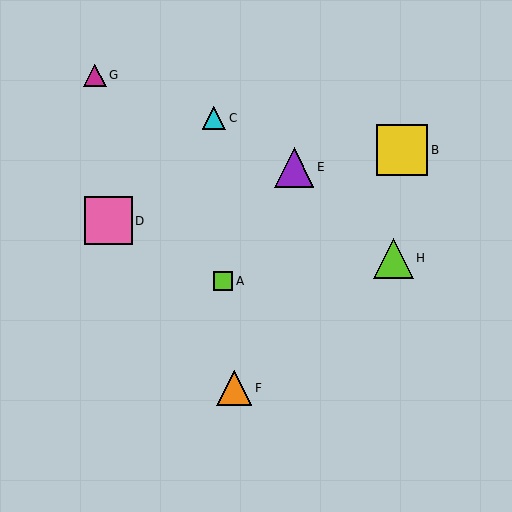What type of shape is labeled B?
Shape B is a yellow square.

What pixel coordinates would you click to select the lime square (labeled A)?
Click at (223, 281) to select the lime square A.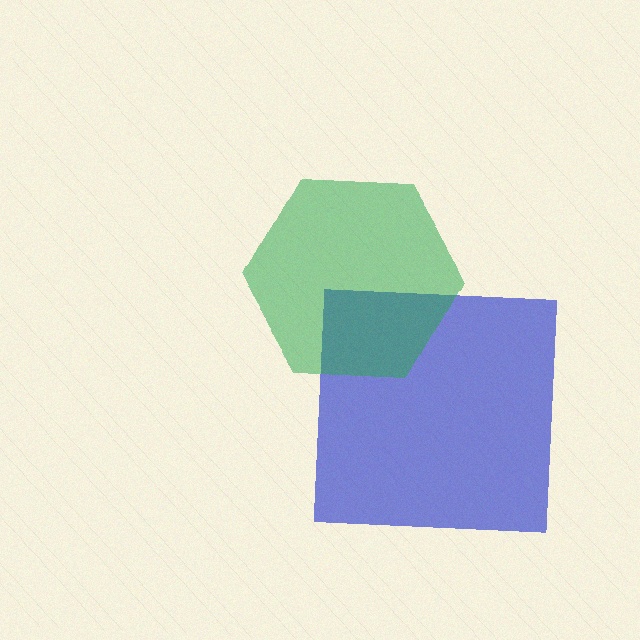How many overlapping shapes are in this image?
There are 2 overlapping shapes in the image.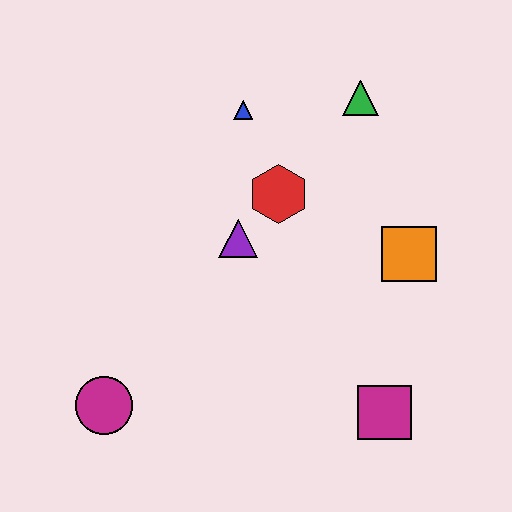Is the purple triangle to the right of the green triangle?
No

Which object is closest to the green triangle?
The blue triangle is closest to the green triangle.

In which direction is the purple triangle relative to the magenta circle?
The purple triangle is above the magenta circle.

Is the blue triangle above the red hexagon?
Yes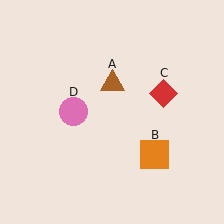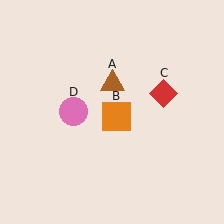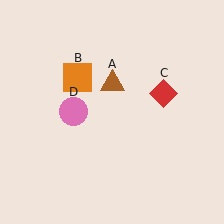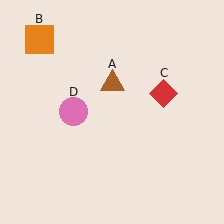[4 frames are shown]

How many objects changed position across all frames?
1 object changed position: orange square (object B).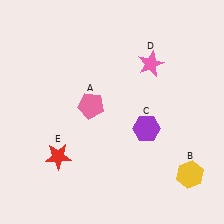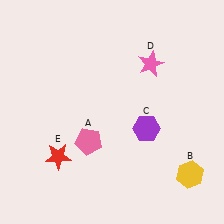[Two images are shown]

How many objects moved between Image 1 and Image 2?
1 object moved between the two images.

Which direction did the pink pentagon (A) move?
The pink pentagon (A) moved down.